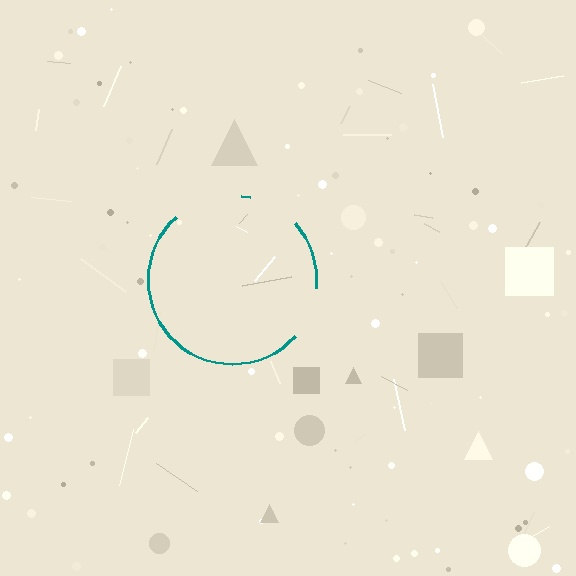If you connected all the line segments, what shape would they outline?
They would outline a circle.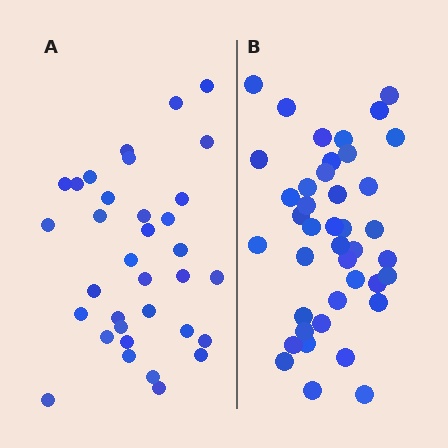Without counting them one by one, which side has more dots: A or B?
Region B (the right region) has more dots.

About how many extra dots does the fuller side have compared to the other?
Region B has roughly 8 or so more dots than region A.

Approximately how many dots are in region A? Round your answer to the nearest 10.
About 30 dots. (The exact count is 34, which rounds to 30.)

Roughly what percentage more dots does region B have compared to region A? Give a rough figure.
About 20% more.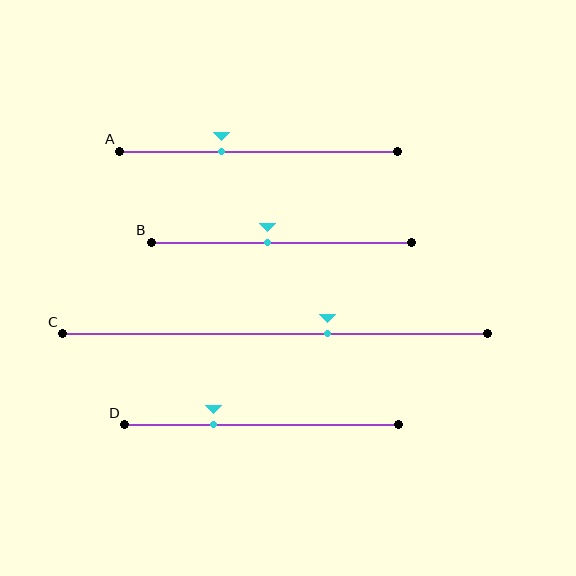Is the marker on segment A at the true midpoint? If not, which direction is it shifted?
No, the marker on segment A is shifted to the left by about 14% of the segment length.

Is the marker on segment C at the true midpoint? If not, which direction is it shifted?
No, the marker on segment C is shifted to the right by about 12% of the segment length.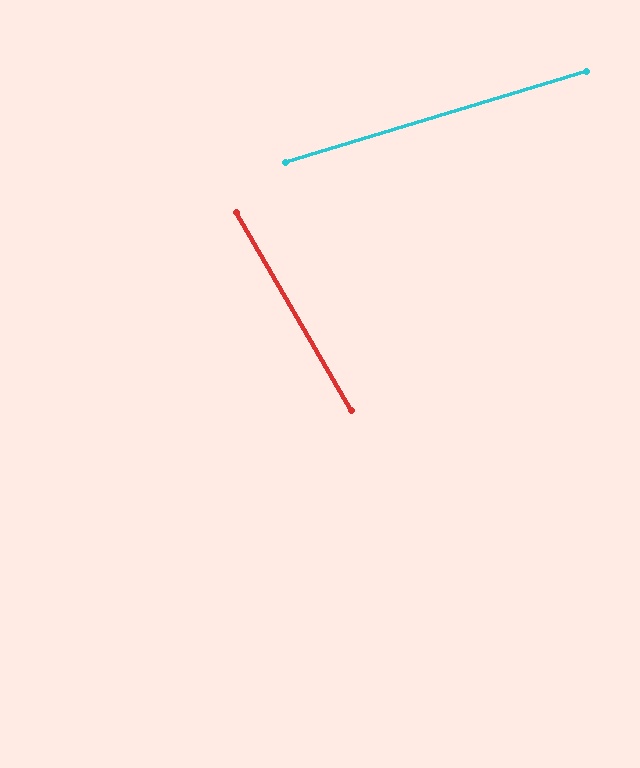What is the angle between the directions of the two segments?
Approximately 77 degrees.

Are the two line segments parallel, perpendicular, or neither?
Neither parallel nor perpendicular — they differ by about 77°.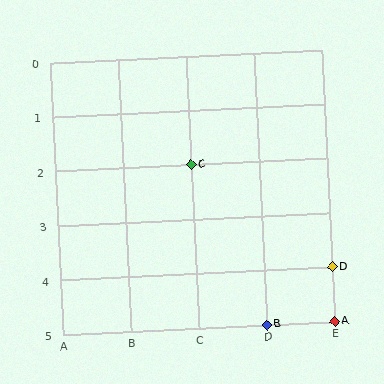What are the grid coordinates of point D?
Point D is at grid coordinates (E, 4).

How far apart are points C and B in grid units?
Points C and B are 1 column and 3 rows apart (about 3.2 grid units diagonally).